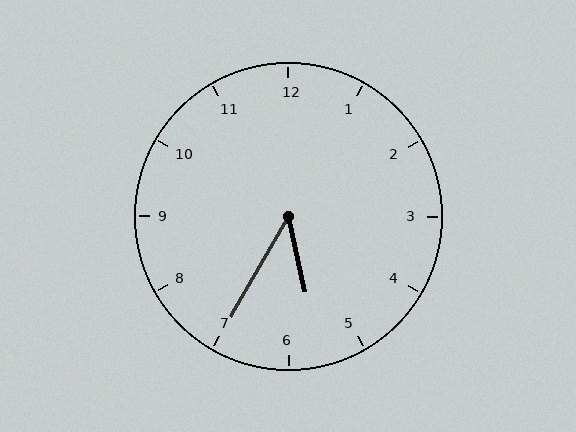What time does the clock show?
5:35.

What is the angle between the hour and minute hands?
Approximately 42 degrees.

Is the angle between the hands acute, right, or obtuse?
It is acute.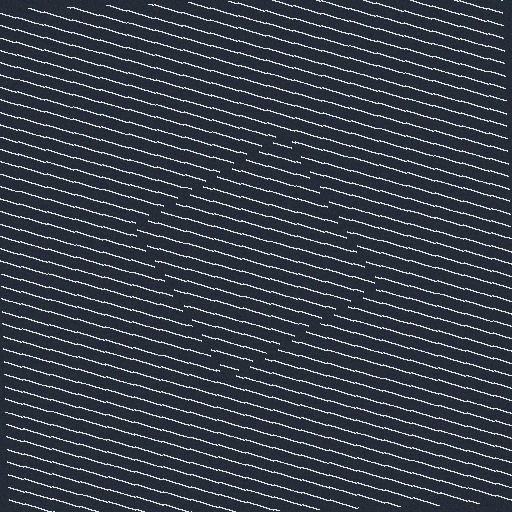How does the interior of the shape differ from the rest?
The interior of the shape contains the same grating, shifted by half a period — the contour is defined by the phase discontinuity where line-ends from the inner and outer gratings abut.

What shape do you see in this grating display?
An illusory square. The interior of the shape contains the same grating, shifted by half a period — the contour is defined by the phase discontinuity where line-ends from the inner and outer gratings abut.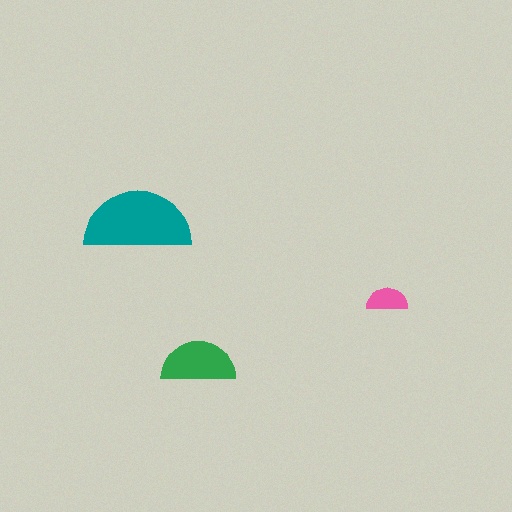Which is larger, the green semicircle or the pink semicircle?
The green one.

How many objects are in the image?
There are 3 objects in the image.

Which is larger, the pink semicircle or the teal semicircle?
The teal one.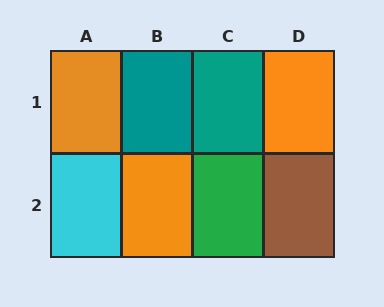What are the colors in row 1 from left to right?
Orange, teal, teal, orange.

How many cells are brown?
1 cell is brown.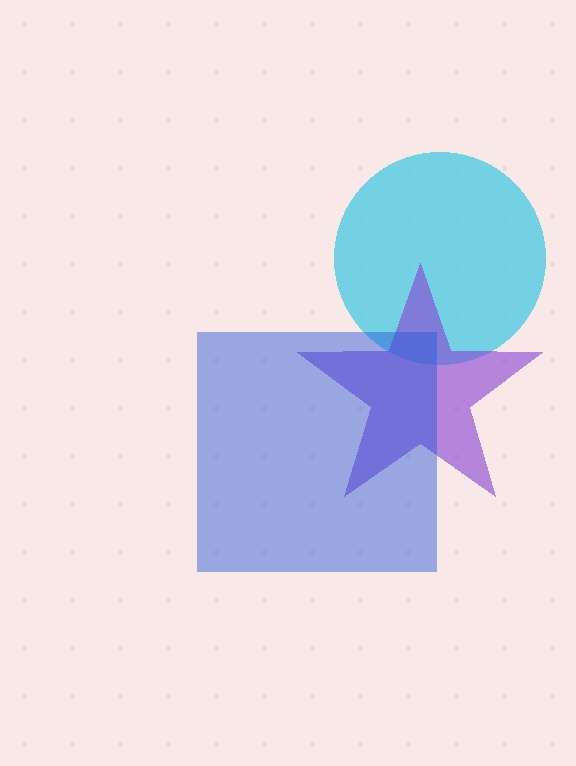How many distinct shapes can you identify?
There are 3 distinct shapes: a cyan circle, a purple star, a blue square.